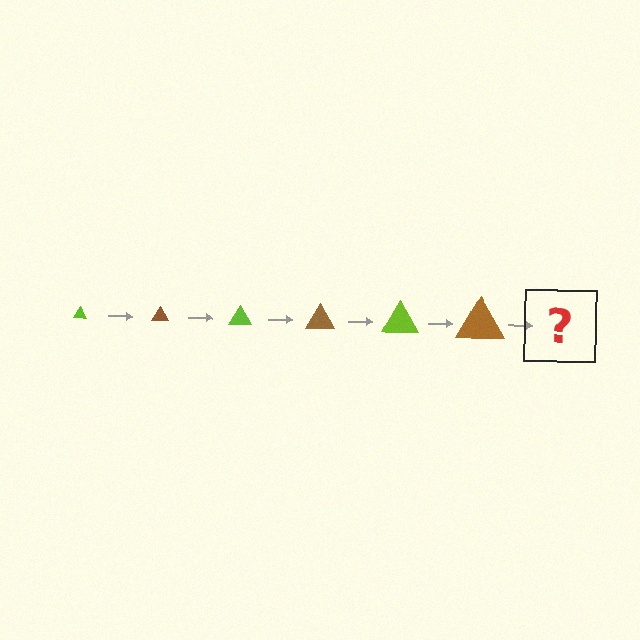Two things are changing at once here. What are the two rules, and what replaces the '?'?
The two rules are that the triangle grows larger each step and the color cycles through lime and brown. The '?' should be a lime triangle, larger than the previous one.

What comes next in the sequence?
The next element should be a lime triangle, larger than the previous one.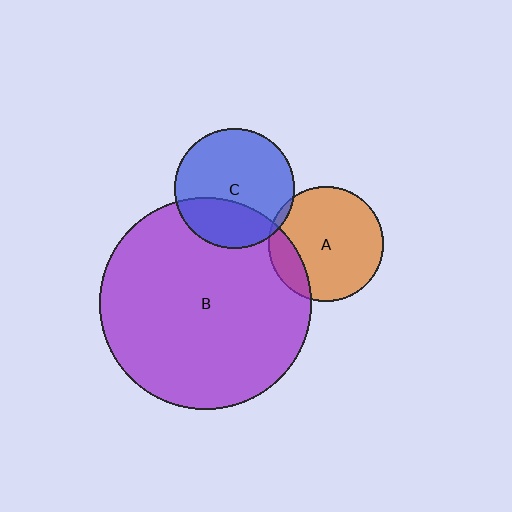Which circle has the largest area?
Circle B (purple).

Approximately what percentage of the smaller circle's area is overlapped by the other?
Approximately 15%.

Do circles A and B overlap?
Yes.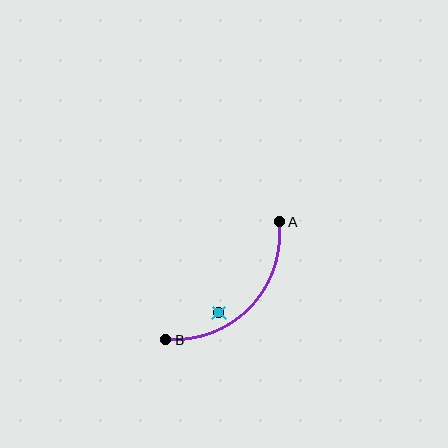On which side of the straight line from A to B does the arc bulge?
The arc bulges below and to the right of the straight line connecting A and B.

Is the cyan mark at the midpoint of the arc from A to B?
No — the cyan mark does not lie on the arc at all. It sits slightly inside the curve.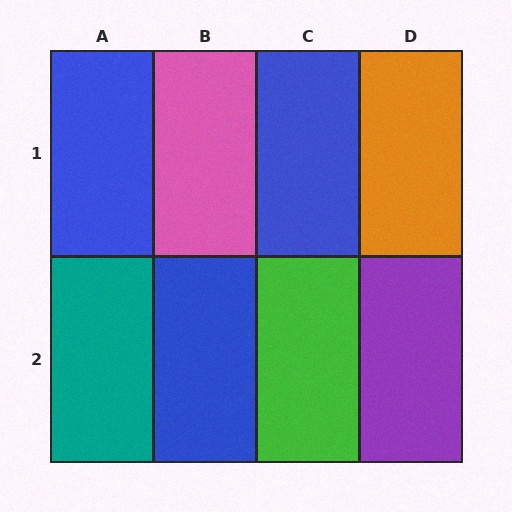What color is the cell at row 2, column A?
Teal.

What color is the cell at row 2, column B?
Blue.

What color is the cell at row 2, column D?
Purple.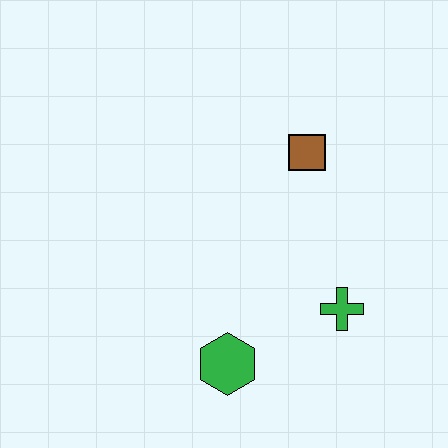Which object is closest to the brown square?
The green cross is closest to the brown square.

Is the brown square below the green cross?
No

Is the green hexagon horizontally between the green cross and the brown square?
No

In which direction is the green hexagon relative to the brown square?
The green hexagon is below the brown square.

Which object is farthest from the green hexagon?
The brown square is farthest from the green hexagon.